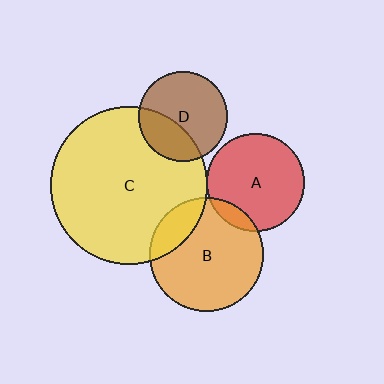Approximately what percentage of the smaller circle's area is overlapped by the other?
Approximately 20%.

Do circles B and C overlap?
Yes.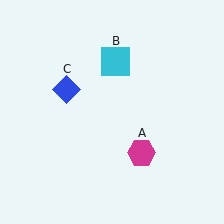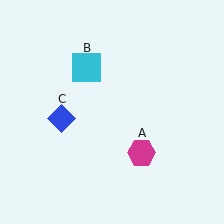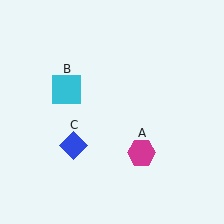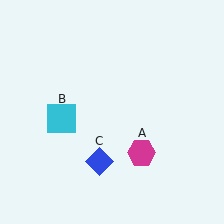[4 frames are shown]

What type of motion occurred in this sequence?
The cyan square (object B), blue diamond (object C) rotated counterclockwise around the center of the scene.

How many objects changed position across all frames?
2 objects changed position: cyan square (object B), blue diamond (object C).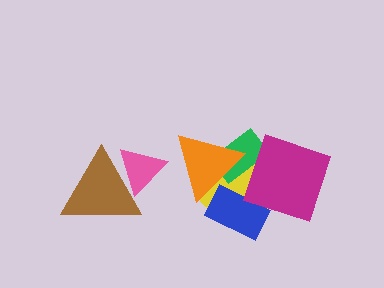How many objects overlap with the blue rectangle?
3 objects overlap with the blue rectangle.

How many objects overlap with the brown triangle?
1 object overlaps with the brown triangle.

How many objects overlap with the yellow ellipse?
4 objects overlap with the yellow ellipse.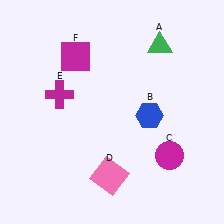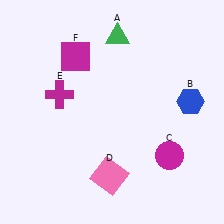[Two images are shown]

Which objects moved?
The objects that moved are: the green triangle (A), the blue hexagon (B).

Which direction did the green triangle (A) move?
The green triangle (A) moved left.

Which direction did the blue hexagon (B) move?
The blue hexagon (B) moved right.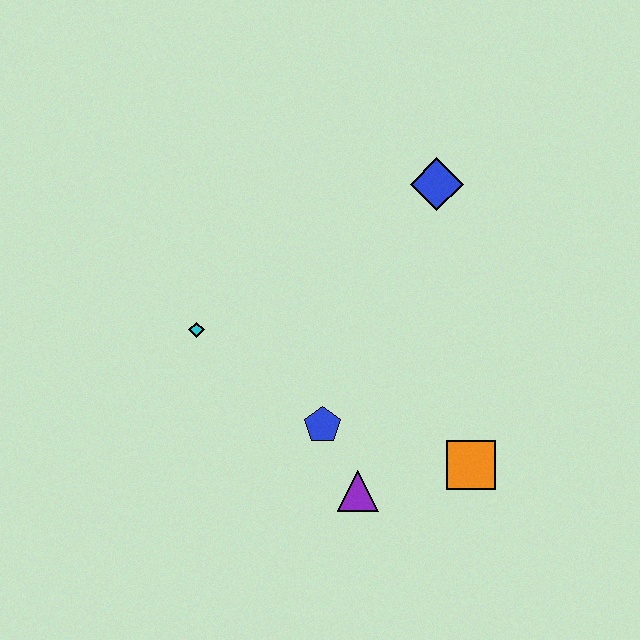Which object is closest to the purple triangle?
The blue pentagon is closest to the purple triangle.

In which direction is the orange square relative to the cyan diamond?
The orange square is to the right of the cyan diamond.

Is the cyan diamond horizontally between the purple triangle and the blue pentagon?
No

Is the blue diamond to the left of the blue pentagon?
No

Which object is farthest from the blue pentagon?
The blue diamond is farthest from the blue pentagon.